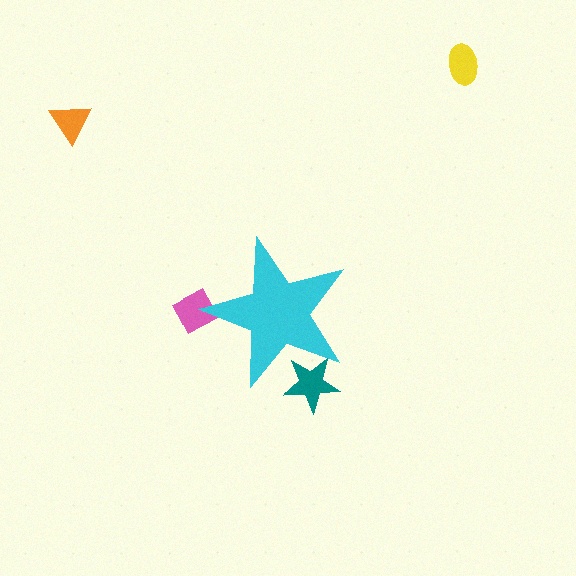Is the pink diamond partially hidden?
Yes, the pink diamond is partially hidden behind the cyan star.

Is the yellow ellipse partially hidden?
No, the yellow ellipse is fully visible.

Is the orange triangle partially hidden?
No, the orange triangle is fully visible.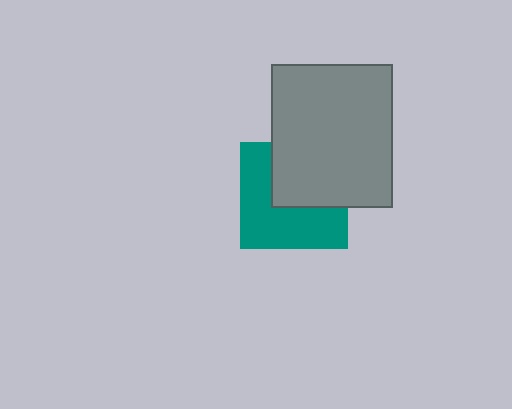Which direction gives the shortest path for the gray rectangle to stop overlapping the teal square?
Moving toward the upper-right gives the shortest separation.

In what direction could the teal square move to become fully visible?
The teal square could move toward the lower-left. That would shift it out from behind the gray rectangle entirely.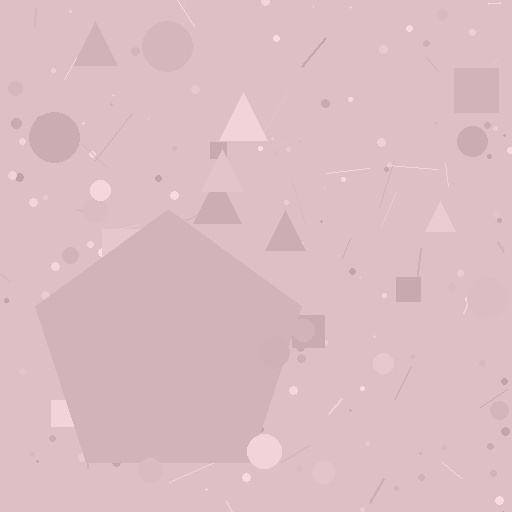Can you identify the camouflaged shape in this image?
The camouflaged shape is a pentagon.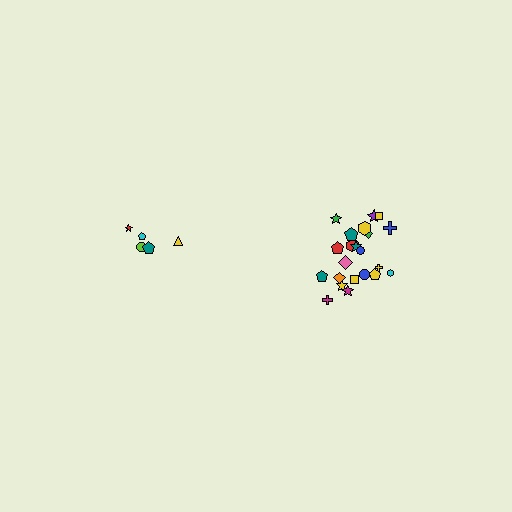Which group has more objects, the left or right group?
The right group.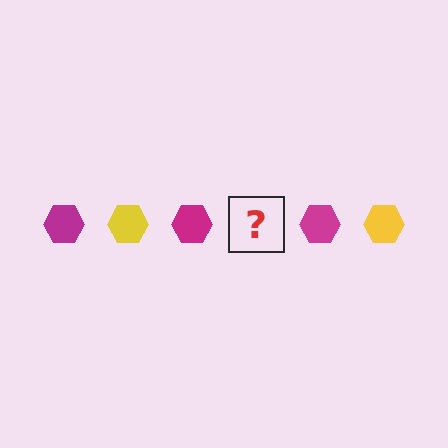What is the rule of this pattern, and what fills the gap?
The rule is that the pattern cycles through magenta, yellow hexagons. The gap should be filled with a yellow hexagon.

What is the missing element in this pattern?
The missing element is a yellow hexagon.